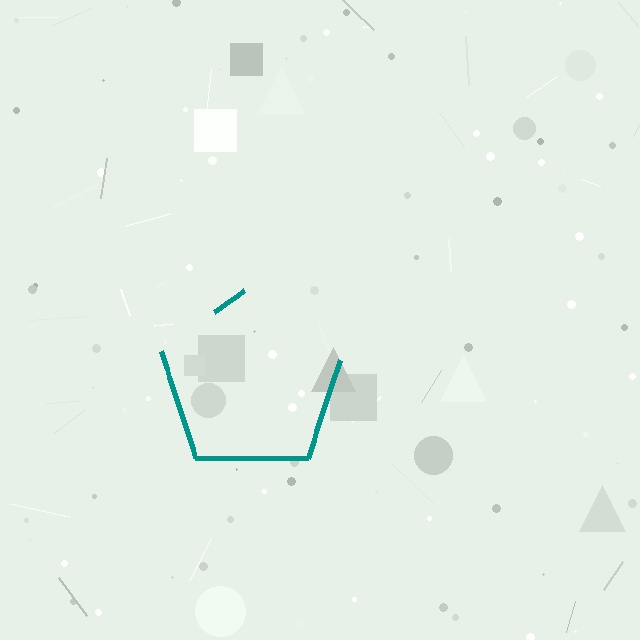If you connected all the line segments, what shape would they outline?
They would outline a pentagon.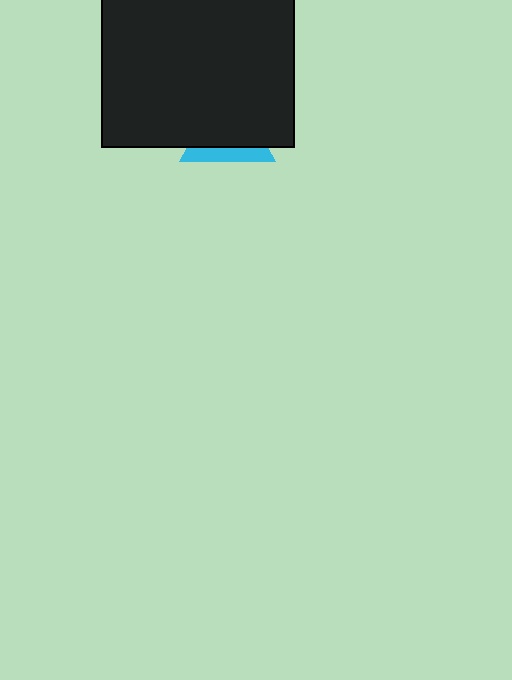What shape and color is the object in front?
The object in front is a black rectangle.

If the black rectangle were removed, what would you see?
You would see the complete cyan triangle.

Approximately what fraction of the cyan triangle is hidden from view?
Roughly 70% of the cyan triangle is hidden behind the black rectangle.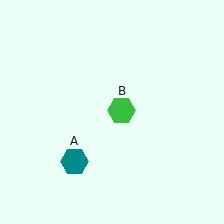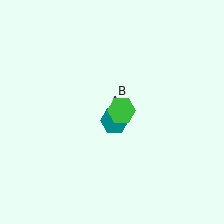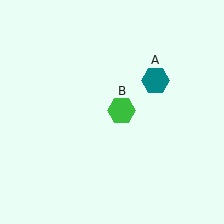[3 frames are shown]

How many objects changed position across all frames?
1 object changed position: teal hexagon (object A).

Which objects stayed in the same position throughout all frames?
Green hexagon (object B) remained stationary.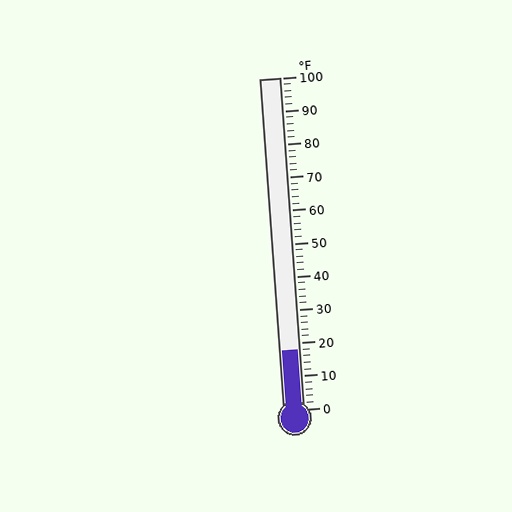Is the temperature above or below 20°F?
The temperature is below 20°F.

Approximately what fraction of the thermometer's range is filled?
The thermometer is filled to approximately 20% of its range.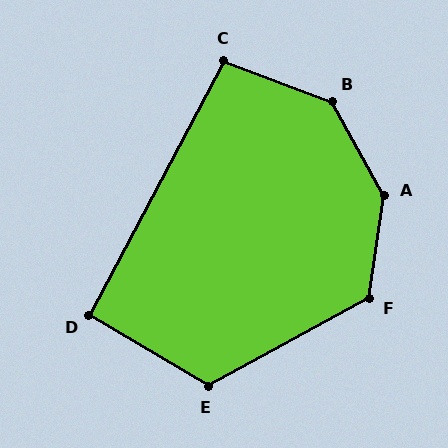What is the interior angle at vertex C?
Approximately 97 degrees (obtuse).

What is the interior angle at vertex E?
Approximately 121 degrees (obtuse).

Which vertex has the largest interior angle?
A, at approximately 142 degrees.